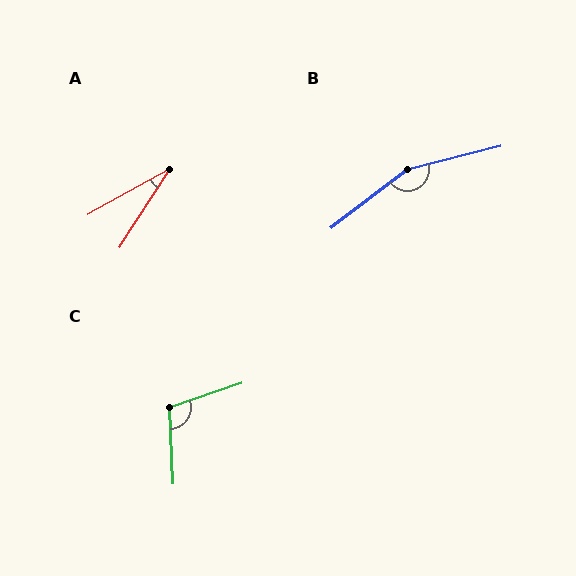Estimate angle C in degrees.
Approximately 106 degrees.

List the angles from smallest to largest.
A (27°), C (106°), B (157°).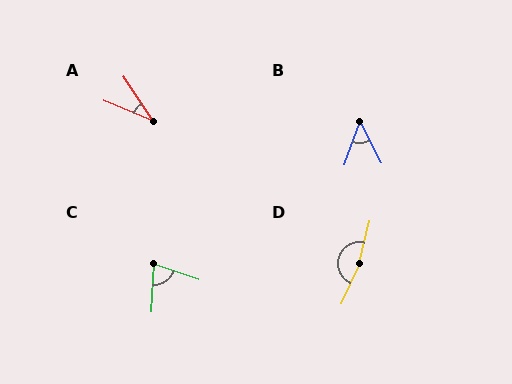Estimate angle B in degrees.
Approximately 46 degrees.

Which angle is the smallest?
A, at approximately 34 degrees.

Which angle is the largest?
D, at approximately 169 degrees.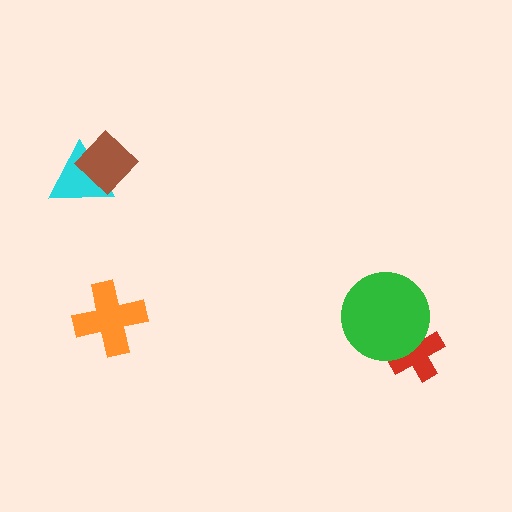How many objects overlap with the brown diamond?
1 object overlaps with the brown diamond.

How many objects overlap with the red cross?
1 object overlaps with the red cross.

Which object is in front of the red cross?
The green circle is in front of the red cross.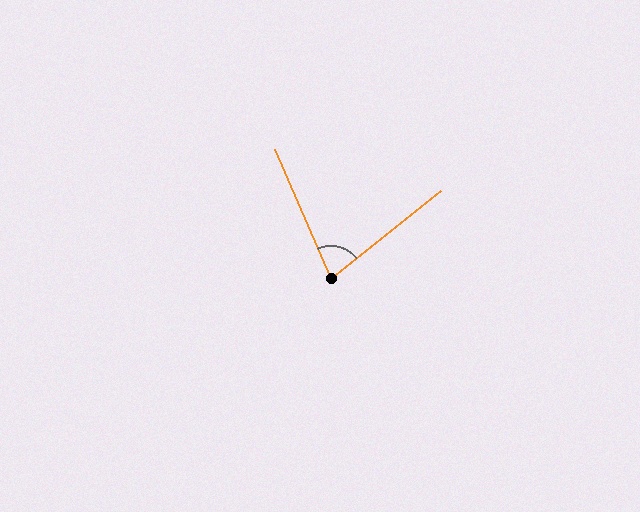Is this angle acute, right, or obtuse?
It is acute.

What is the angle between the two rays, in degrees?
Approximately 75 degrees.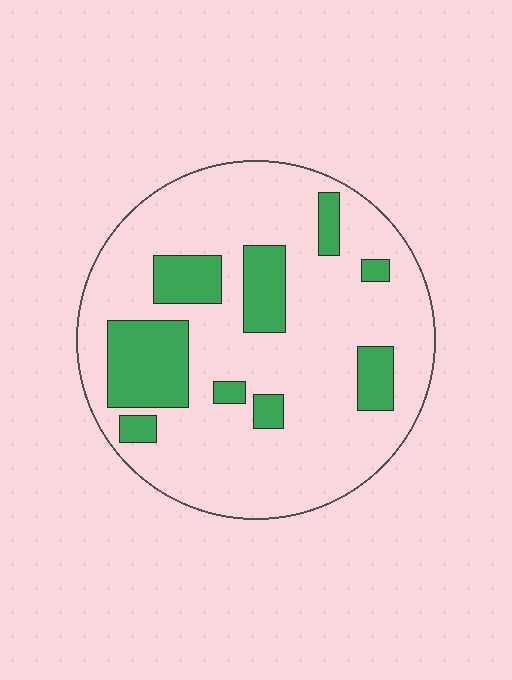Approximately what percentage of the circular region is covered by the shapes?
Approximately 20%.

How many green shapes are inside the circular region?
9.